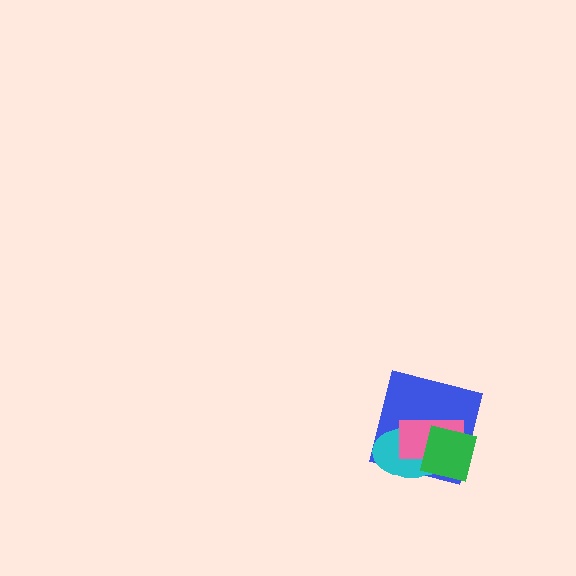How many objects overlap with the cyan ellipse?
3 objects overlap with the cyan ellipse.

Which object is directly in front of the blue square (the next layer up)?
The cyan ellipse is directly in front of the blue square.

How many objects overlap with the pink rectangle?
3 objects overlap with the pink rectangle.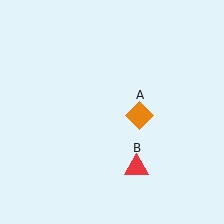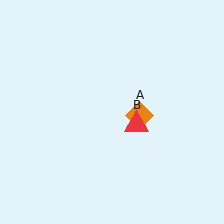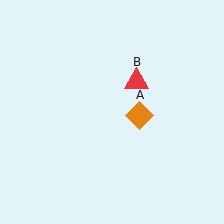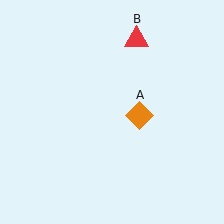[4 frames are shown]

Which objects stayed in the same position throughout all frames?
Orange diamond (object A) remained stationary.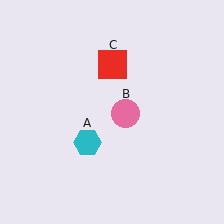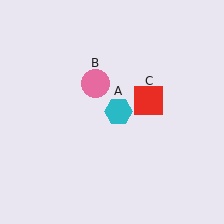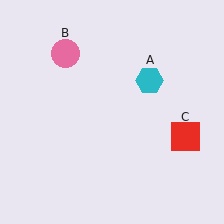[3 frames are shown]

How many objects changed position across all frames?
3 objects changed position: cyan hexagon (object A), pink circle (object B), red square (object C).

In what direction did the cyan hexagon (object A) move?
The cyan hexagon (object A) moved up and to the right.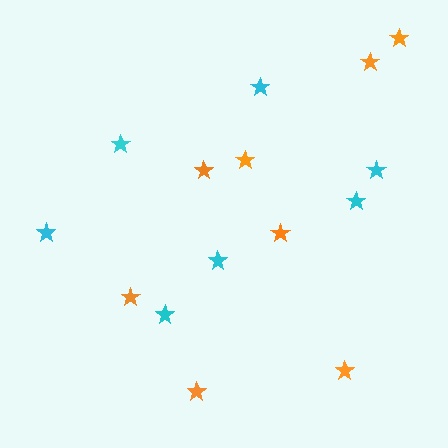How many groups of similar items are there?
There are 2 groups: one group of orange stars (8) and one group of cyan stars (7).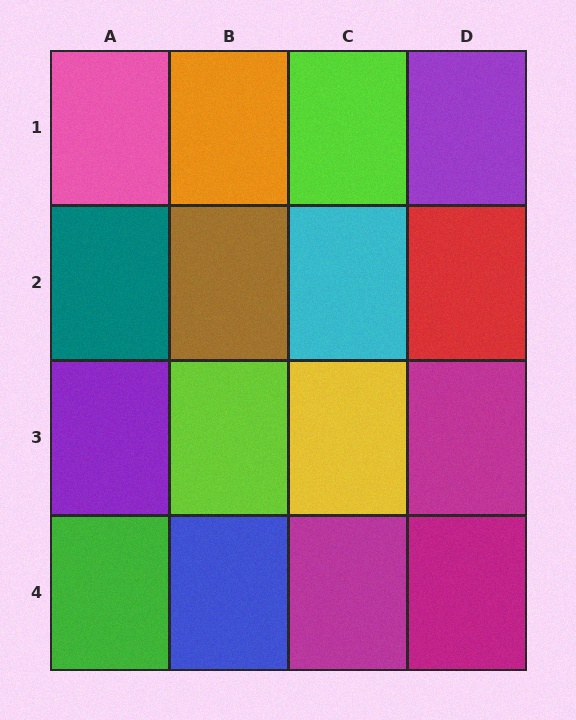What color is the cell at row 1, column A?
Pink.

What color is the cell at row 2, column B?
Brown.